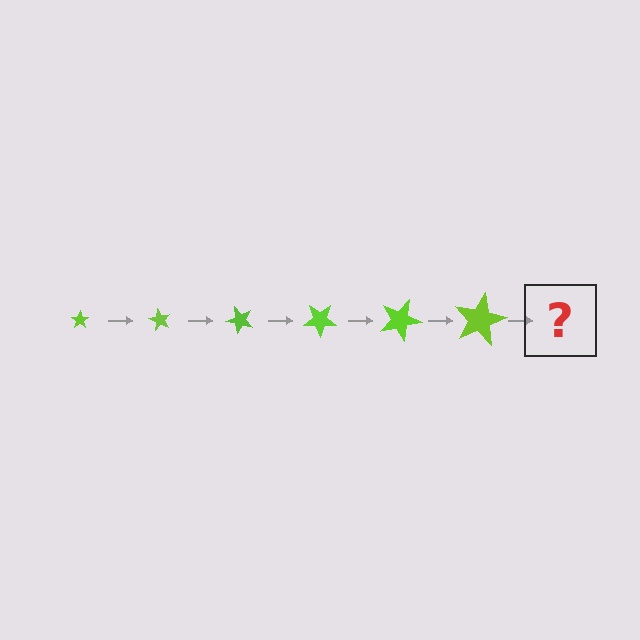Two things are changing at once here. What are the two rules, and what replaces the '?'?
The two rules are that the star grows larger each step and it rotates 60 degrees each step. The '?' should be a star, larger than the previous one and rotated 360 degrees from the start.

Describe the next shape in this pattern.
It should be a star, larger than the previous one and rotated 360 degrees from the start.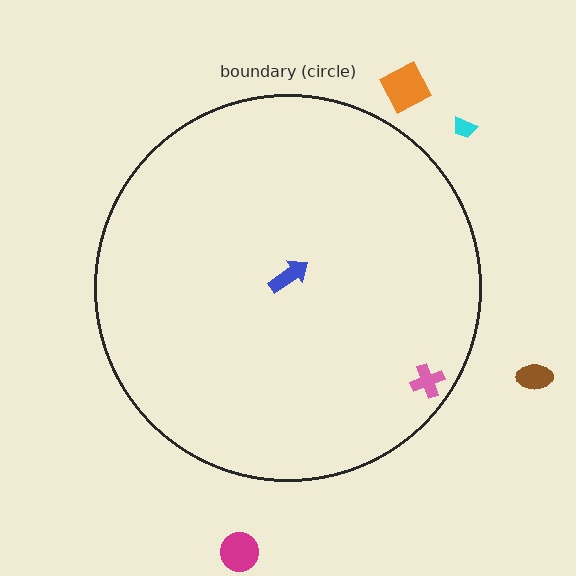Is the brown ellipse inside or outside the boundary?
Outside.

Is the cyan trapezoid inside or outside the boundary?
Outside.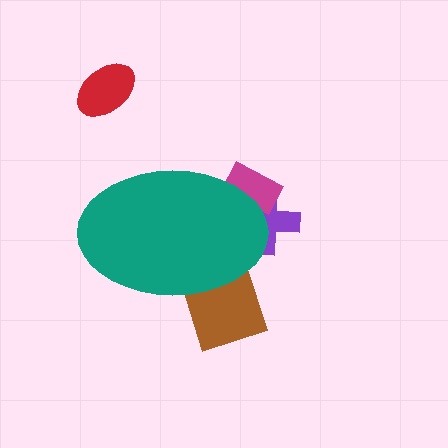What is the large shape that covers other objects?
A teal ellipse.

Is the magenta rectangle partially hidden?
Yes, the magenta rectangle is partially hidden behind the teal ellipse.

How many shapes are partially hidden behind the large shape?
3 shapes are partially hidden.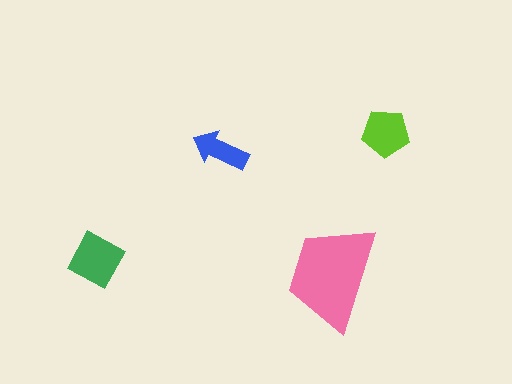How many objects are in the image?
There are 4 objects in the image.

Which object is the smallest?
The blue arrow.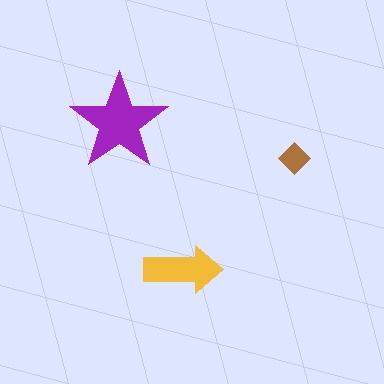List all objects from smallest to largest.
The brown diamond, the yellow arrow, the purple star.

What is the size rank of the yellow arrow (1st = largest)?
2nd.